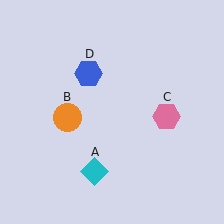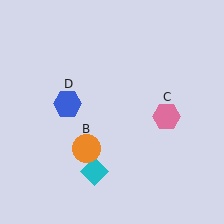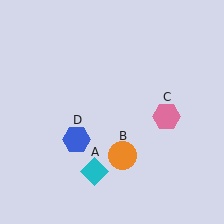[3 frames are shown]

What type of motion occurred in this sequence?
The orange circle (object B), blue hexagon (object D) rotated counterclockwise around the center of the scene.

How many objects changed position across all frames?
2 objects changed position: orange circle (object B), blue hexagon (object D).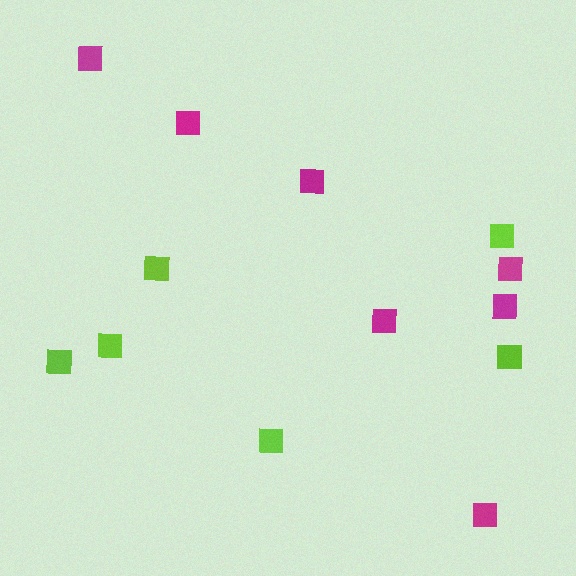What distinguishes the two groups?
There are 2 groups: one group of lime squares (6) and one group of magenta squares (7).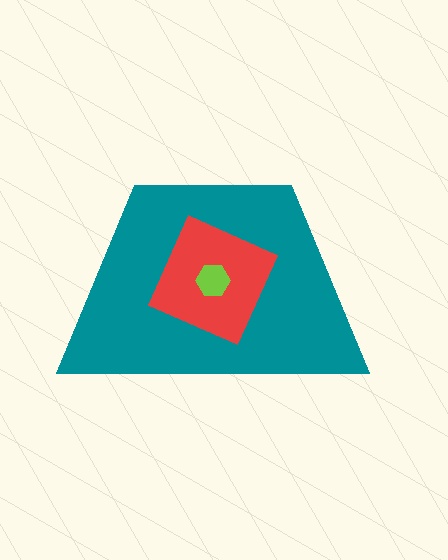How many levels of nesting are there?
3.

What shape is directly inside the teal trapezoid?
The red diamond.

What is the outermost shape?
The teal trapezoid.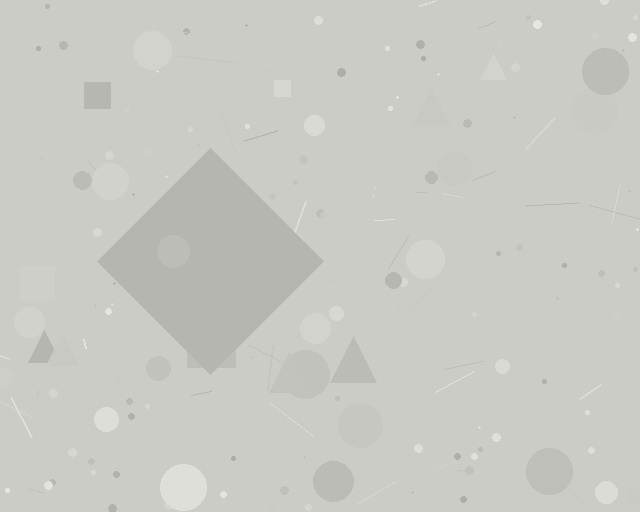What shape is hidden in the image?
A diamond is hidden in the image.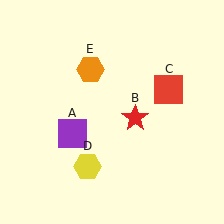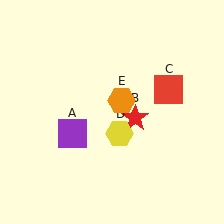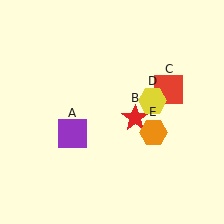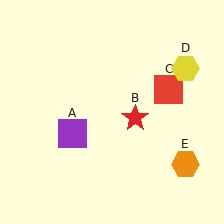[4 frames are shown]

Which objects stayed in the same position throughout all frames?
Purple square (object A) and red star (object B) and red square (object C) remained stationary.